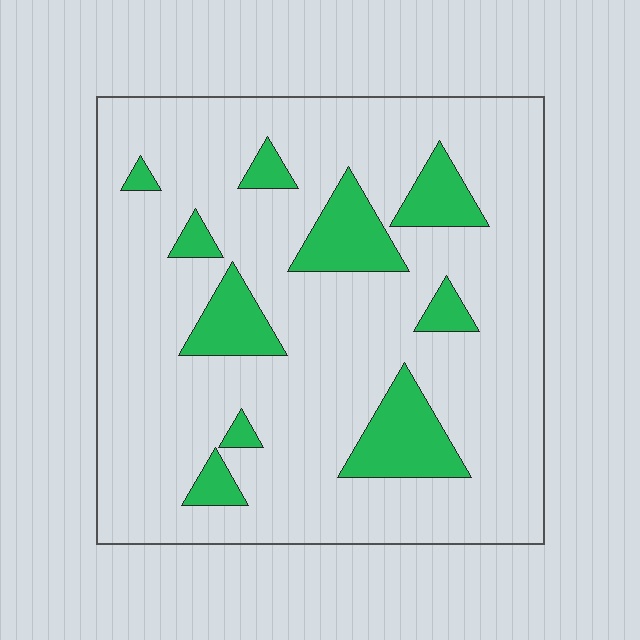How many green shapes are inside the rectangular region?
10.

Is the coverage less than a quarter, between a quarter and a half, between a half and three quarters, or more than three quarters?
Less than a quarter.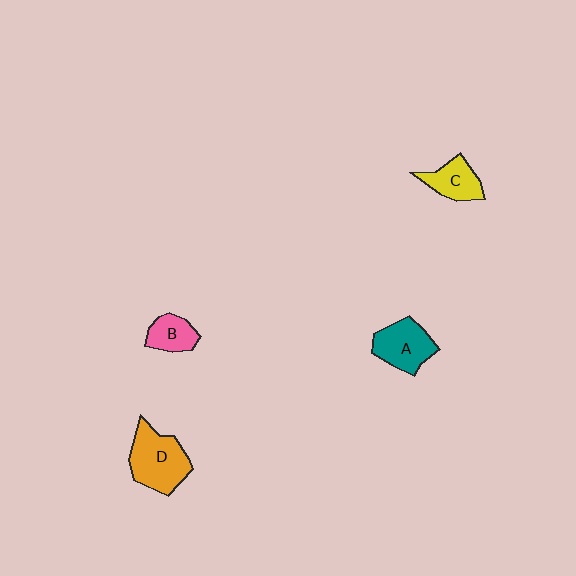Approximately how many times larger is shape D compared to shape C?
Approximately 1.6 times.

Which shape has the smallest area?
Shape B (pink).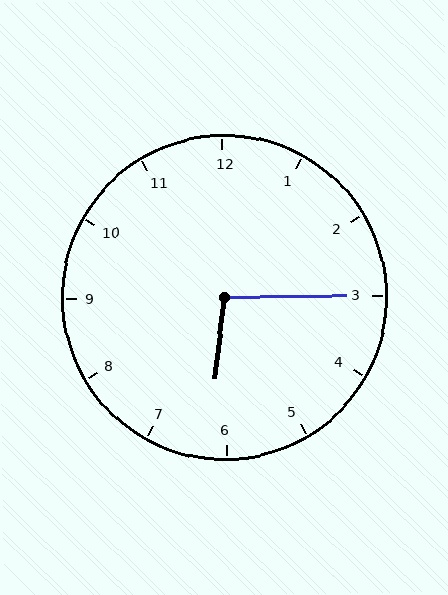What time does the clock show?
6:15.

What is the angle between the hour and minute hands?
Approximately 98 degrees.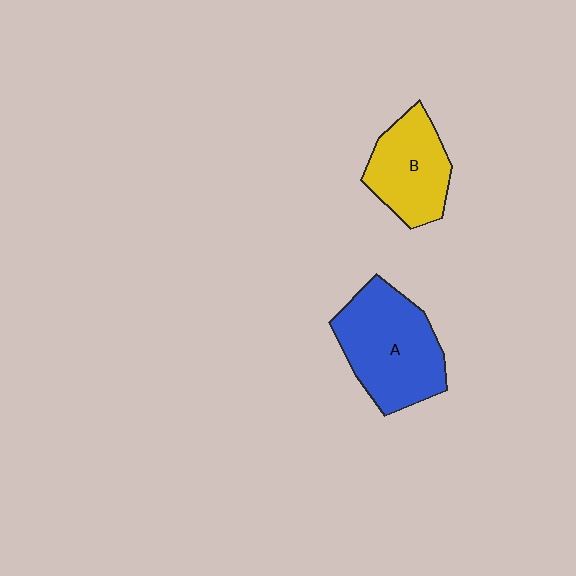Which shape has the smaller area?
Shape B (yellow).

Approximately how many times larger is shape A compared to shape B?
Approximately 1.4 times.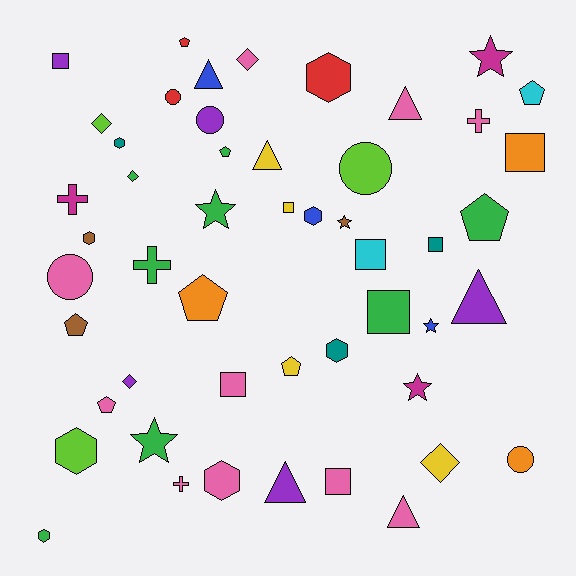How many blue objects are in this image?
There are 3 blue objects.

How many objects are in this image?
There are 50 objects.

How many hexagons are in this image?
There are 8 hexagons.